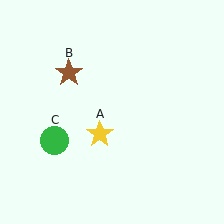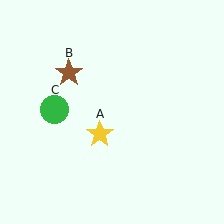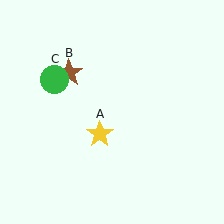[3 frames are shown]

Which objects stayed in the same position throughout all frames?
Yellow star (object A) and brown star (object B) remained stationary.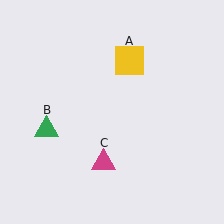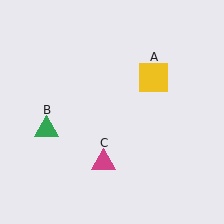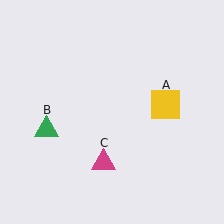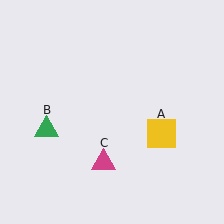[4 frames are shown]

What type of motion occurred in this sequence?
The yellow square (object A) rotated clockwise around the center of the scene.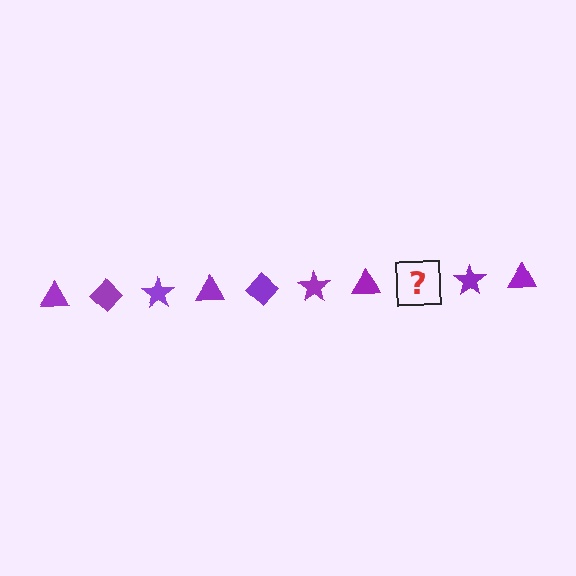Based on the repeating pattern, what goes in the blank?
The blank should be a purple diamond.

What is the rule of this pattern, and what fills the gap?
The rule is that the pattern cycles through triangle, diamond, star shapes in purple. The gap should be filled with a purple diamond.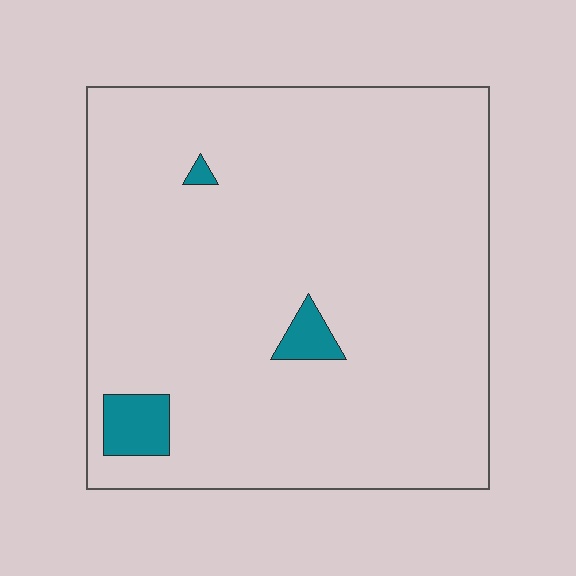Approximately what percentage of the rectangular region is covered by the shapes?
Approximately 5%.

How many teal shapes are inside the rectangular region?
3.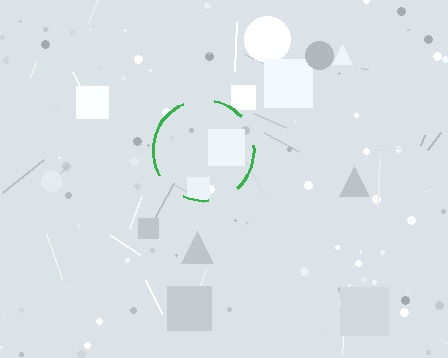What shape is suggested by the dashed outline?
The dashed outline suggests a circle.